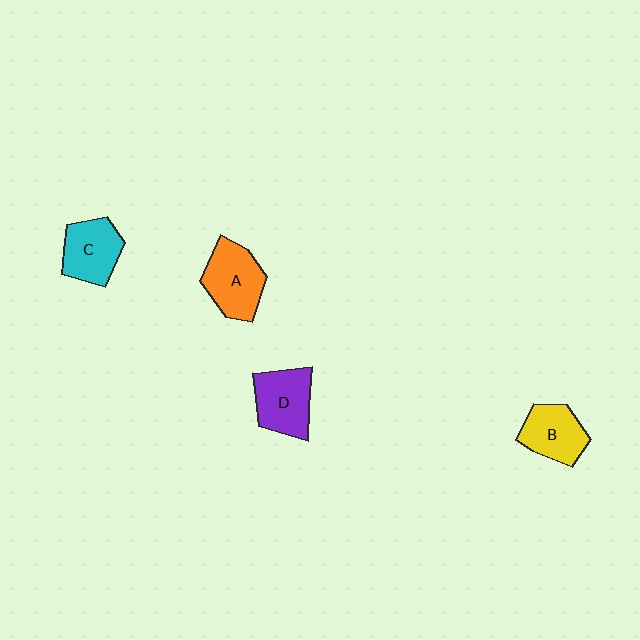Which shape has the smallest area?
Shape B (yellow).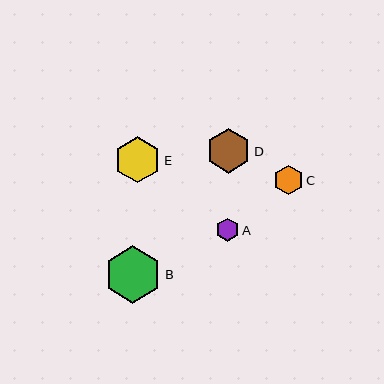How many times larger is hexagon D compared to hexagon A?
Hexagon D is approximately 1.9 times the size of hexagon A.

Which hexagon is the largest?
Hexagon B is the largest with a size of approximately 57 pixels.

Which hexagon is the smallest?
Hexagon A is the smallest with a size of approximately 23 pixels.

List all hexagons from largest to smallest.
From largest to smallest: B, E, D, C, A.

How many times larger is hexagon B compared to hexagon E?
Hexagon B is approximately 1.2 times the size of hexagon E.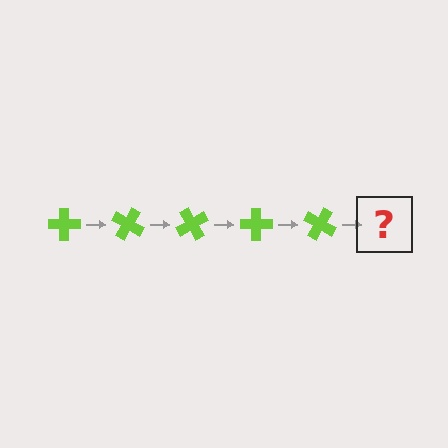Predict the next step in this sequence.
The next step is a lime cross rotated 150 degrees.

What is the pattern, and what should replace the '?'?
The pattern is that the cross rotates 30 degrees each step. The '?' should be a lime cross rotated 150 degrees.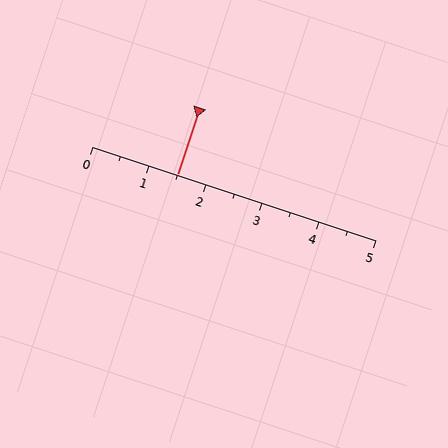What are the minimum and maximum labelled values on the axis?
The axis runs from 0 to 5.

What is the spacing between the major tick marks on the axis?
The major ticks are spaced 1 apart.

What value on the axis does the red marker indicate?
The marker indicates approximately 1.5.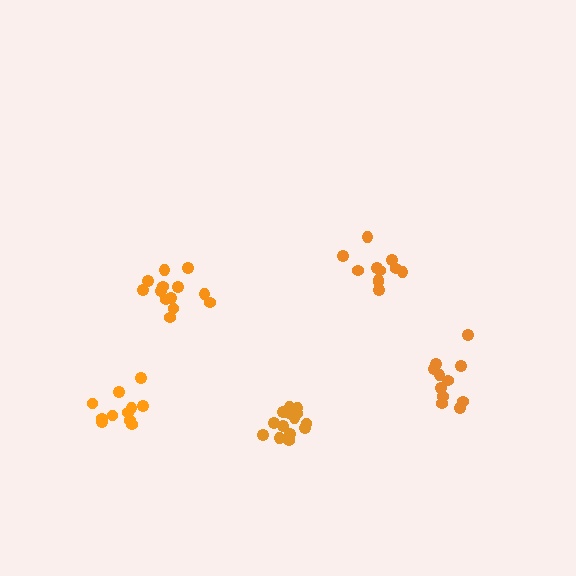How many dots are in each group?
Group 1: 11 dots, Group 2: 14 dots, Group 3: 11 dots, Group 4: 11 dots, Group 5: 13 dots (60 total).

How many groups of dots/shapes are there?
There are 5 groups.